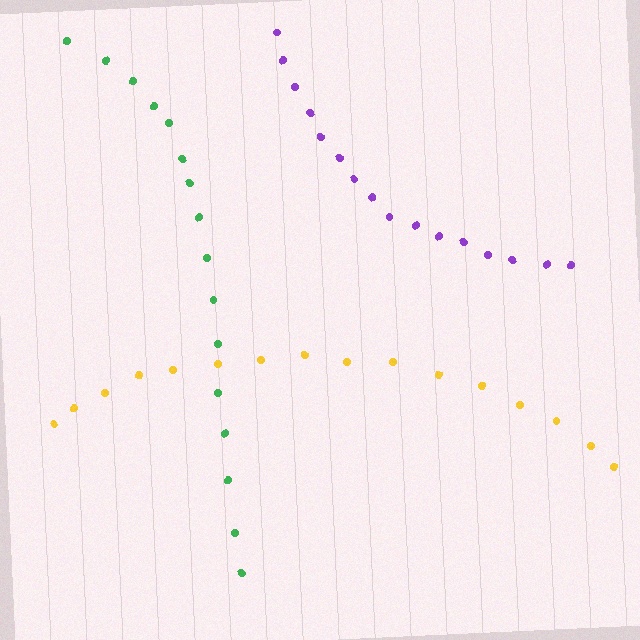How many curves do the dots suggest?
There are 3 distinct paths.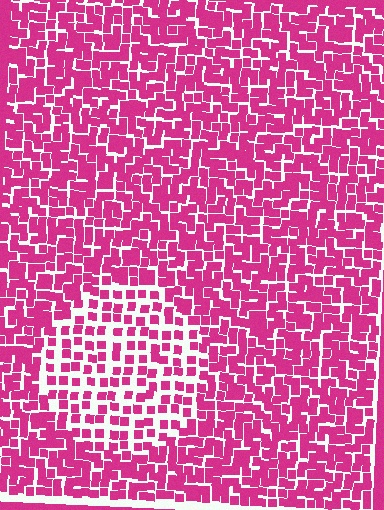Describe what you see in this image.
The image contains small magenta elements arranged at two different densities. A circle-shaped region is visible where the elements are less densely packed than the surrounding area.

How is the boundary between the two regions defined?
The boundary is defined by a change in element density (approximately 1.9x ratio). All elements are the same color, size, and shape.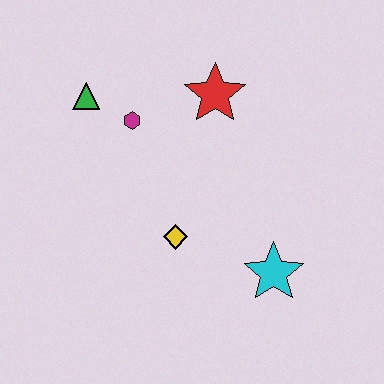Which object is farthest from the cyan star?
The green triangle is farthest from the cyan star.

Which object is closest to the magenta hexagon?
The green triangle is closest to the magenta hexagon.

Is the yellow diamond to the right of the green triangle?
Yes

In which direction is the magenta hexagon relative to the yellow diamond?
The magenta hexagon is above the yellow diamond.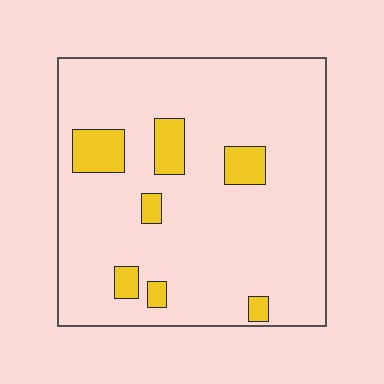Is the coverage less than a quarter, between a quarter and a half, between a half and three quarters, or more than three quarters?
Less than a quarter.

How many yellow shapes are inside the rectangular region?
7.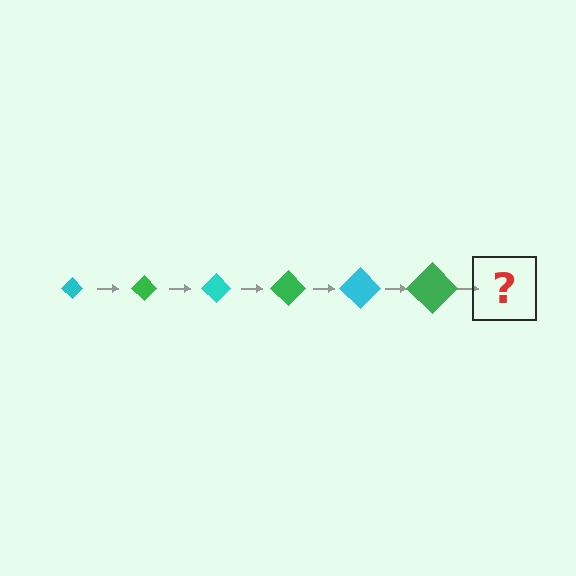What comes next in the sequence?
The next element should be a cyan diamond, larger than the previous one.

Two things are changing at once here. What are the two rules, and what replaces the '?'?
The two rules are that the diamond grows larger each step and the color cycles through cyan and green. The '?' should be a cyan diamond, larger than the previous one.